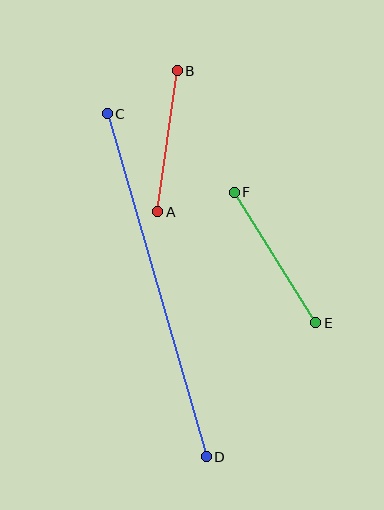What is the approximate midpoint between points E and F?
The midpoint is at approximately (275, 257) pixels.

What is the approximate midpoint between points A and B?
The midpoint is at approximately (168, 141) pixels.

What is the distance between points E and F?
The distance is approximately 154 pixels.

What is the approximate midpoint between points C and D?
The midpoint is at approximately (157, 285) pixels.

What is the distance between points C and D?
The distance is approximately 357 pixels.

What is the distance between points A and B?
The distance is approximately 142 pixels.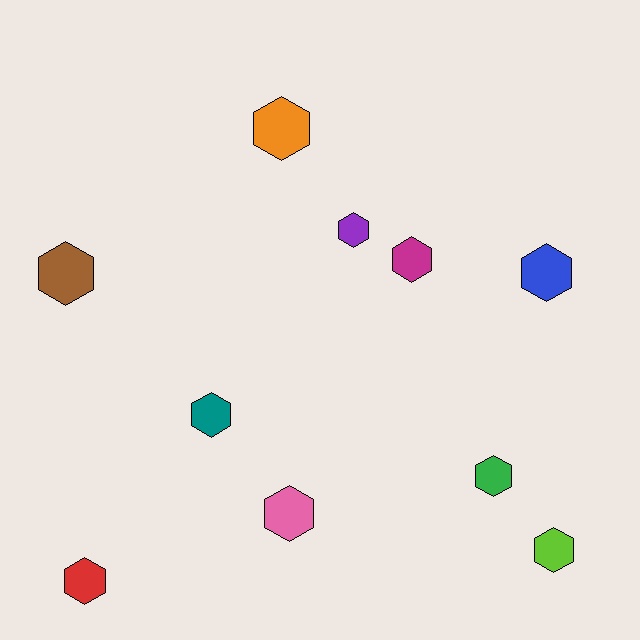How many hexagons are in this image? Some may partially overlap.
There are 10 hexagons.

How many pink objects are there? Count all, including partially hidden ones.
There is 1 pink object.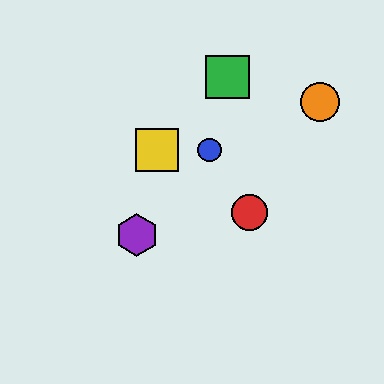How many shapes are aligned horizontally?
2 shapes (the blue circle, the yellow square) are aligned horizontally.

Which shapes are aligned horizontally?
The blue circle, the yellow square are aligned horizontally.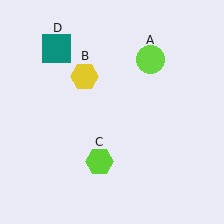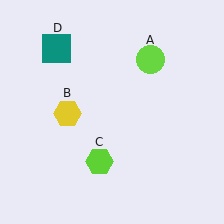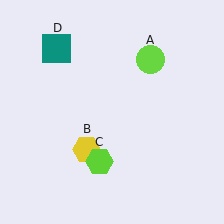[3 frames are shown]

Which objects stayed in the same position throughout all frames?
Lime circle (object A) and lime hexagon (object C) and teal square (object D) remained stationary.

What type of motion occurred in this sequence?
The yellow hexagon (object B) rotated counterclockwise around the center of the scene.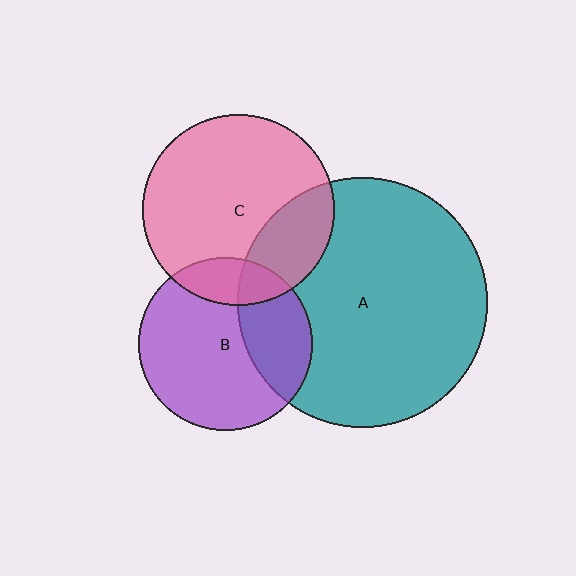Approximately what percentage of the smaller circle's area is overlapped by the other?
Approximately 25%.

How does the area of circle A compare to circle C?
Approximately 1.7 times.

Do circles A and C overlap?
Yes.